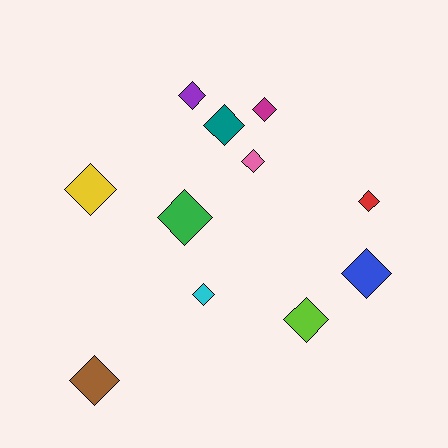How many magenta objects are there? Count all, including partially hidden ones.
There is 1 magenta object.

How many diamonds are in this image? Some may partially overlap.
There are 11 diamonds.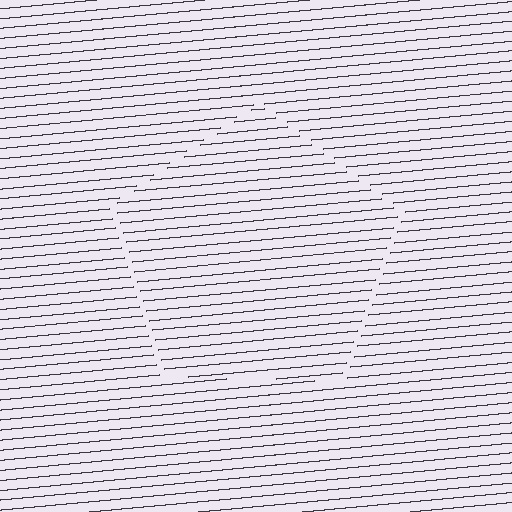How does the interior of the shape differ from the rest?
The interior of the shape contains the same grating, shifted by half a period — the contour is defined by the phase discontinuity where line-ends from the inner and outer gratings abut.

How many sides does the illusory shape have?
5 sides — the line-ends trace a pentagon.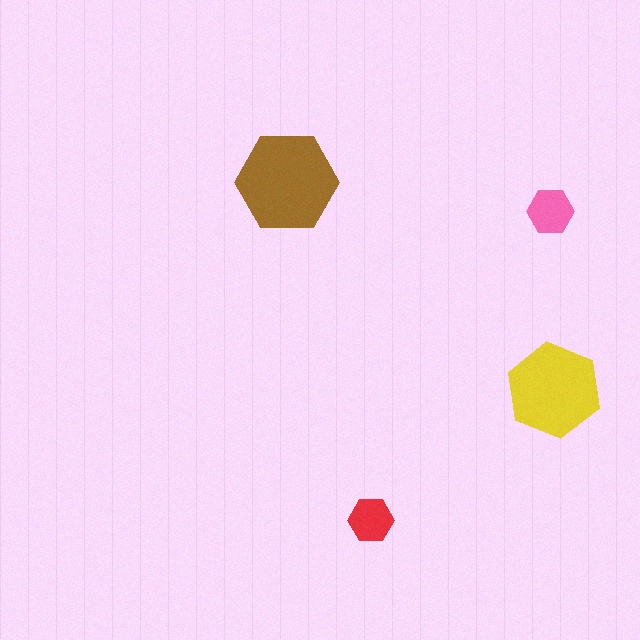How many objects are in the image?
There are 4 objects in the image.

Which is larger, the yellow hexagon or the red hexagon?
The yellow one.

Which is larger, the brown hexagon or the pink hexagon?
The brown one.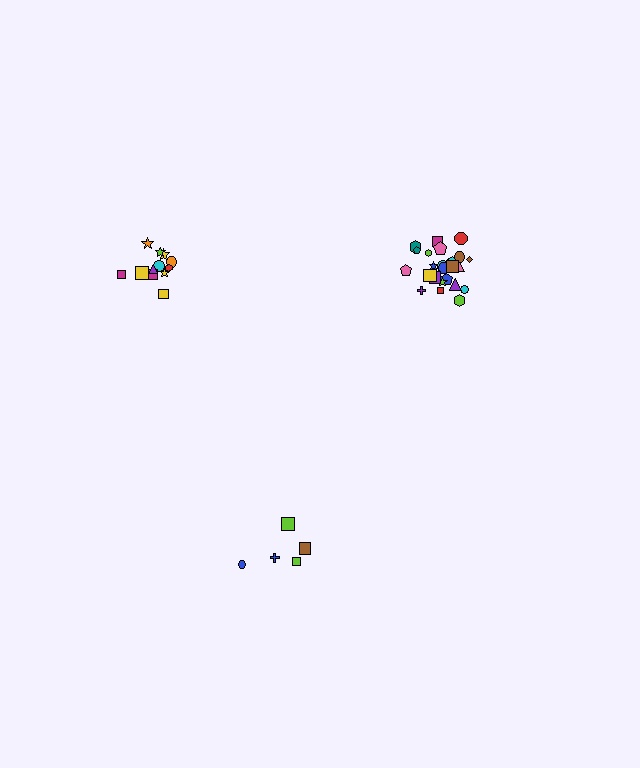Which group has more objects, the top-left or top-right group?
The top-right group.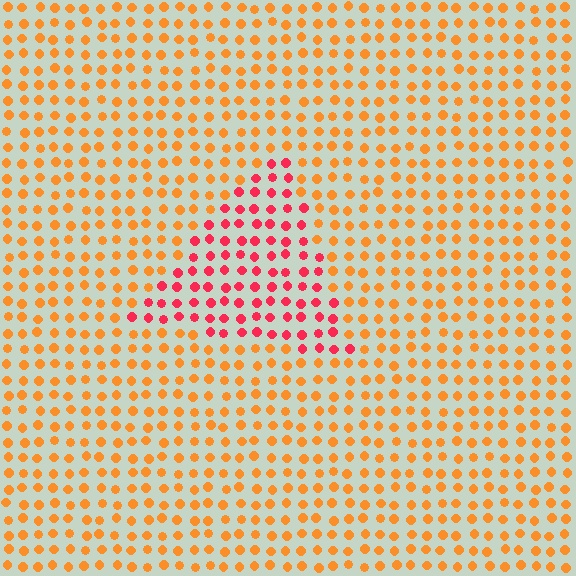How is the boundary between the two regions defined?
The boundary is defined purely by a slight shift in hue (about 42 degrees). Spacing, size, and orientation are identical on both sides.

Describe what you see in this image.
The image is filled with small orange elements in a uniform arrangement. A triangle-shaped region is visible where the elements are tinted to a slightly different hue, forming a subtle color boundary.